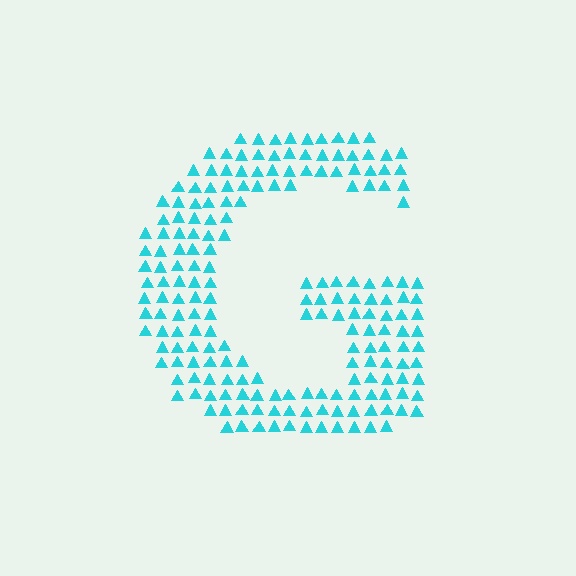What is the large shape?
The large shape is the letter G.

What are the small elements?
The small elements are triangles.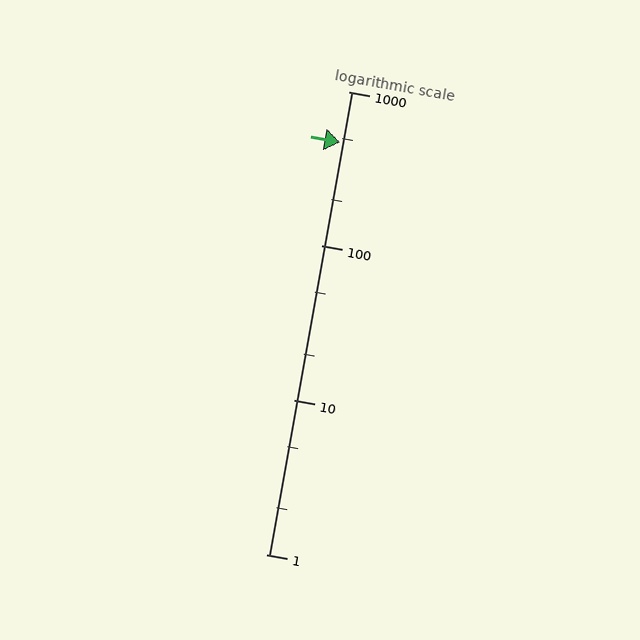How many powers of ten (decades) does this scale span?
The scale spans 3 decades, from 1 to 1000.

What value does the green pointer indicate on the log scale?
The pointer indicates approximately 470.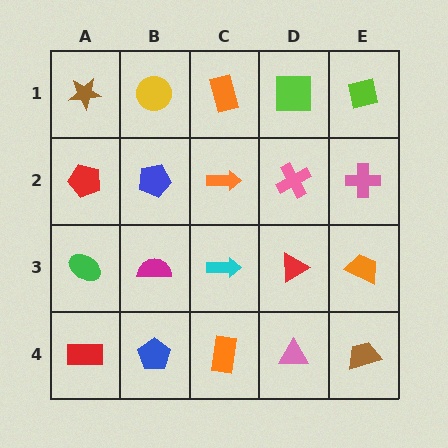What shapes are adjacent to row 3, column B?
A blue pentagon (row 2, column B), a blue pentagon (row 4, column B), a green ellipse (row 3, column A), a cyan arrow (row 3, column C).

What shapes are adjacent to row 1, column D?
A pink cross (row 2, column D), an orange rectangle (row 1, column C), a lime square (row 1, column E).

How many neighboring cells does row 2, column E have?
3.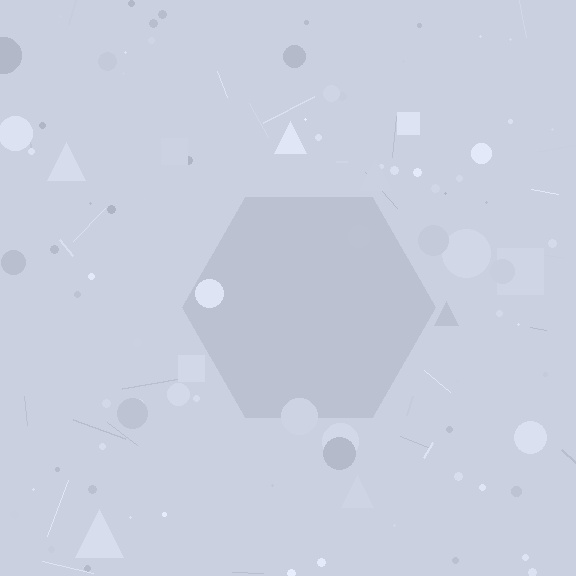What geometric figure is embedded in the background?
A hexagon is embedded in the background.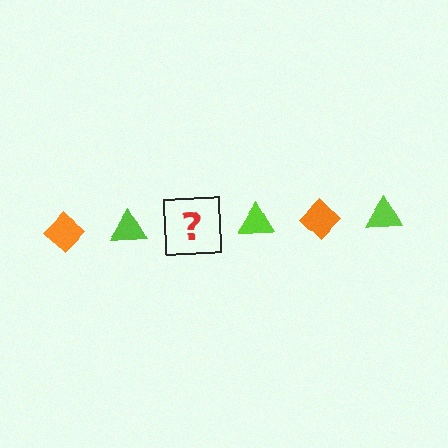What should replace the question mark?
The question mark should be replaced with an orange diamond.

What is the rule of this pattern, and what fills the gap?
The rule is that the pattern alternates between orange diamond and lime triangle. The gap should be filled with an orange diamond.